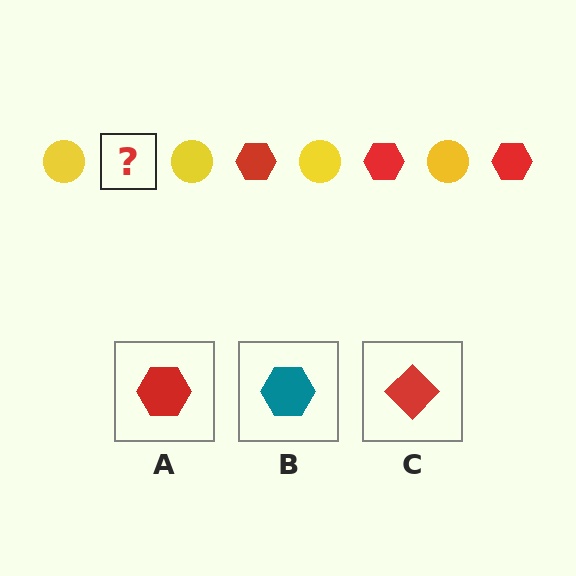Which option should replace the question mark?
Option A.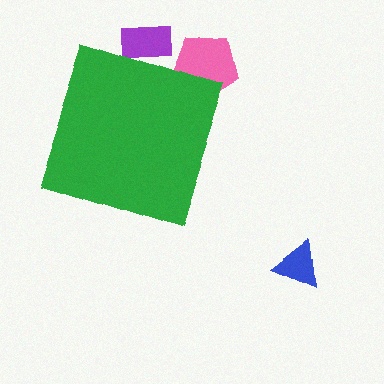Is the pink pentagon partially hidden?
Yes, the pink pentagon is partially hidden behind the green diamond.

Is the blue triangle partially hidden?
No, the blue triangle is fully visible.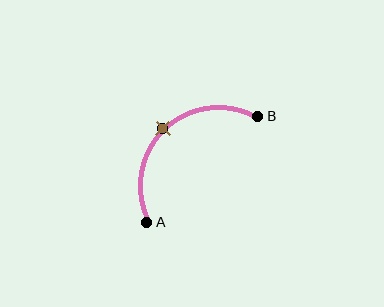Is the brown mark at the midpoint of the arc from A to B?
Yes. The brown mark lies on the arc at equal arc-length from both A and B — it is the arc midpoint.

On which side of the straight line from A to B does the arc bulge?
The arc bulges above and to the left of the straight line connecting A and B.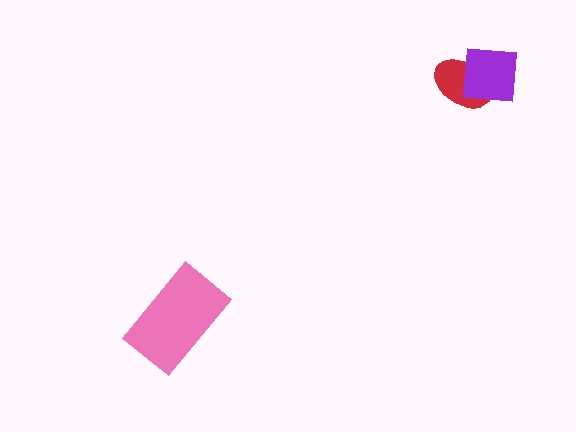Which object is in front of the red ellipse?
The purple square is in front of the red ellipse.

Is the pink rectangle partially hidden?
No, no other shape covers it.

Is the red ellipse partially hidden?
Yes, it is partially covered by another shape.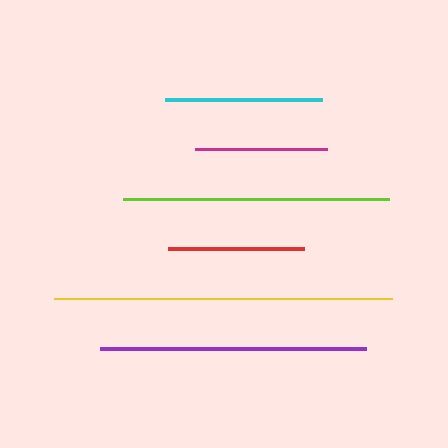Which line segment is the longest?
The yellow line is the longest at approximately 338 pixels.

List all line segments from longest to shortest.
From longest to shortest: yellow, lime, purple, cyan, red, magenta.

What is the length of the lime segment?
The lime segment is approximately 267 pixels long.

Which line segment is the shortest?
The magenta line is the shortest at approximately 132 pixels.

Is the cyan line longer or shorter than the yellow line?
The yellow line is longer than the cyan line.